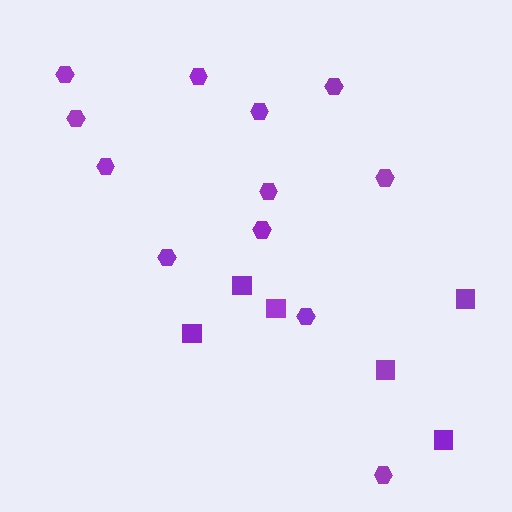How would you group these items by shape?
There are 2 groups: one group of hexagons (12) and one group of squares (6).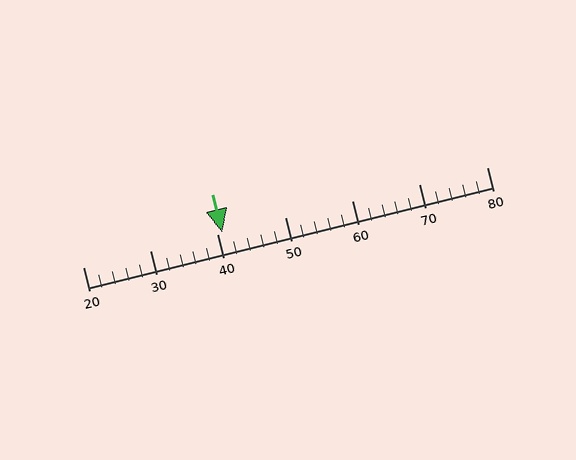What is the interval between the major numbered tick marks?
The major tick marks are spaced 10 units apart.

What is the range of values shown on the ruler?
The ruler shows values from 20 to 80.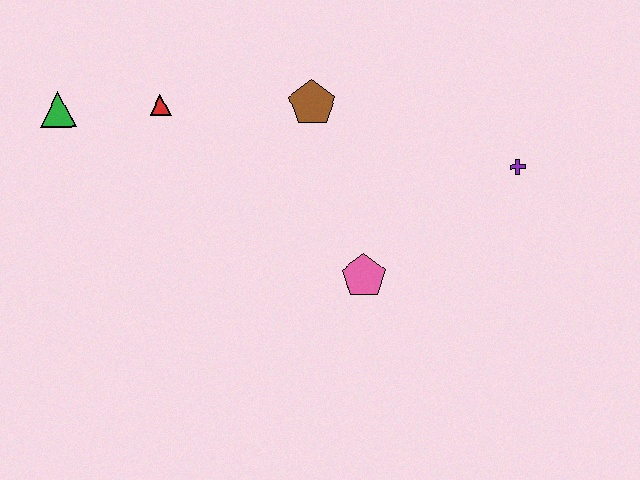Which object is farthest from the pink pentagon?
The green triangle is farthest from the pink pentagon.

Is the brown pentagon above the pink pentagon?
Yes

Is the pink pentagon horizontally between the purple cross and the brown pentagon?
Yes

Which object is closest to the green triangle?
The red triangle is closest to the green triangle.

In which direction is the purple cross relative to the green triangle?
The purple cross is to the right of the green triangle.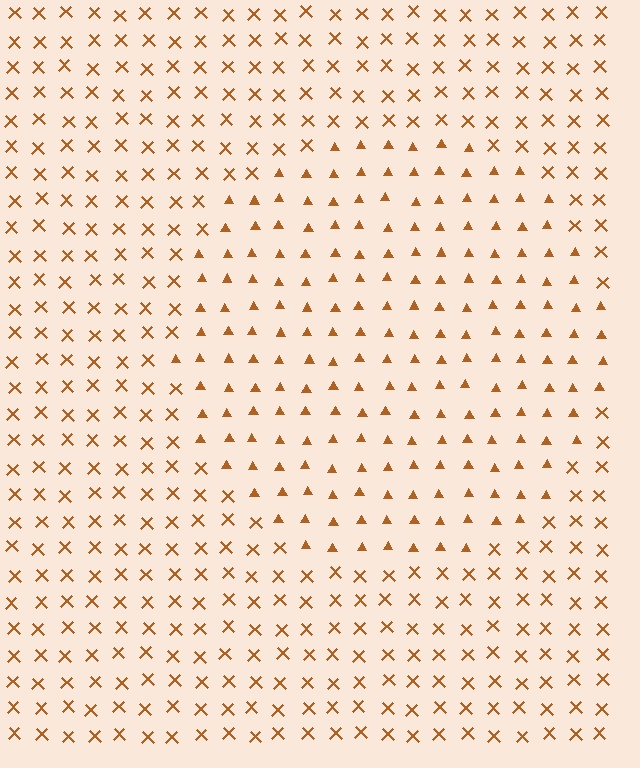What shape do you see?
I see a circle.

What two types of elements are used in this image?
The image uses triangles inside the circle region and X marks outside it.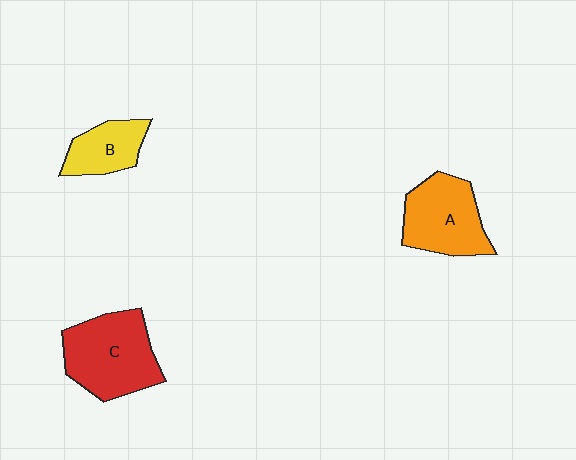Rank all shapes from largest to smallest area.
From largest to smallest: C (red), A (orange), B (yellow).